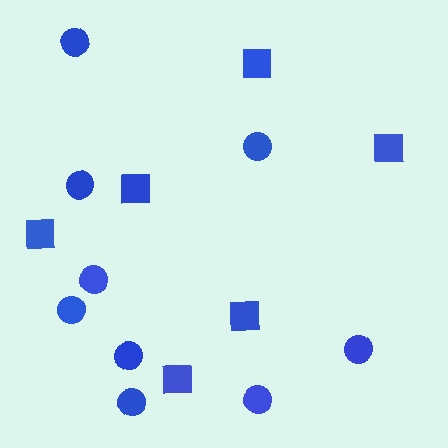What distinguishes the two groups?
There are 2 groups: one group of squares (6) and one group of circles (9).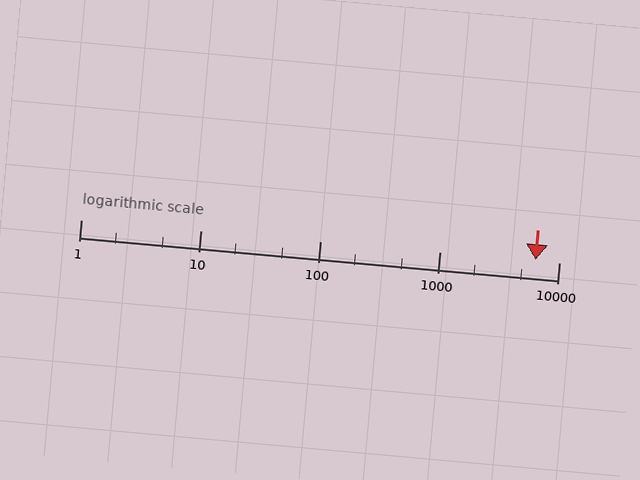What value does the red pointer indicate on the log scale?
The pointer indicates approximately 6400.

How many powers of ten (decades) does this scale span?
The scale spans 4 decades, from 1 to 10000.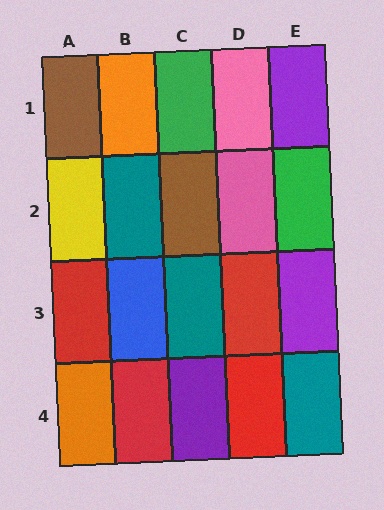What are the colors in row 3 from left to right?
Red, blue, teal, red, purple.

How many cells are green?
2 cells are green.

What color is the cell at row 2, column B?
Teal.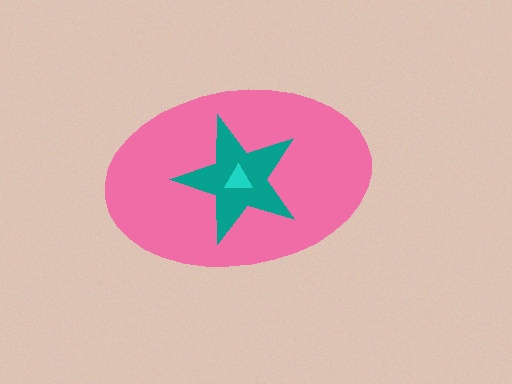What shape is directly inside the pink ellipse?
The teal star.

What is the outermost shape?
The pink ellipse.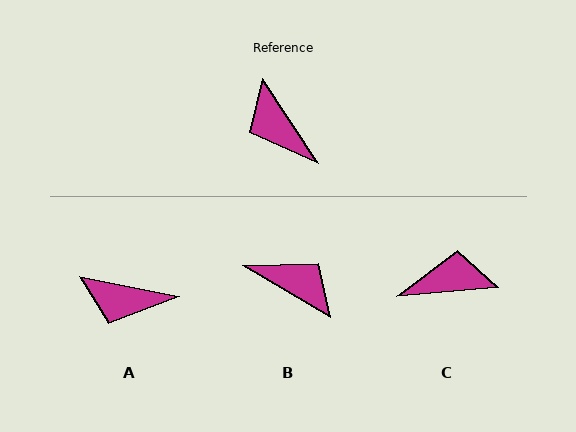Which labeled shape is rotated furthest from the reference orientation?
B, about 154 degrees away.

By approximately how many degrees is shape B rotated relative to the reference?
Approximately 154 degrees clockwise.